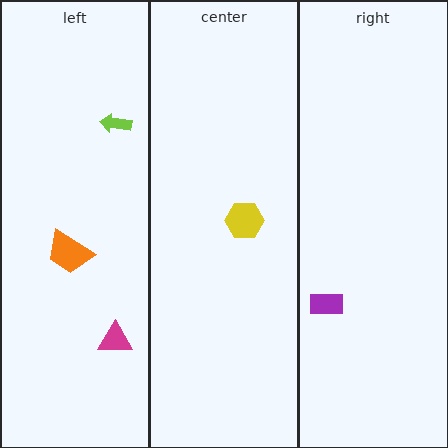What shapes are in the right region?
The purple rectangle.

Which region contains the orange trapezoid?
The left region.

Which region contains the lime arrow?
The left region.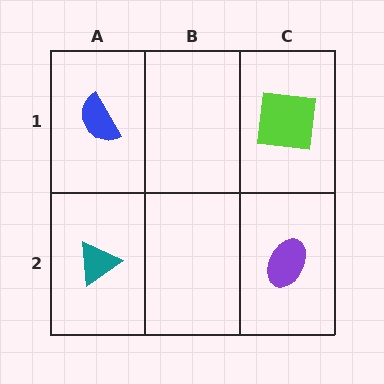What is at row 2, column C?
A purple ellipse.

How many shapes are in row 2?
2 shapes.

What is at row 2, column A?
A teal triangle.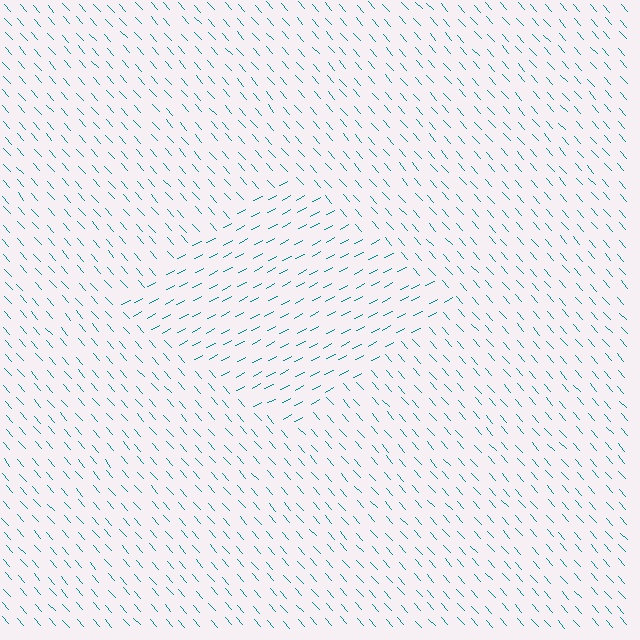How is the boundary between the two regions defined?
The boundary is defined purely by a change in line orientation (approximately 76 degrees difference). All lines are the same color and thickness.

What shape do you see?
I see a diamond.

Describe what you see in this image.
The image is filled with small teal line segments. A diamond region in the image has lines oriented differently from the surrounding lines, creating a visible texture boundary.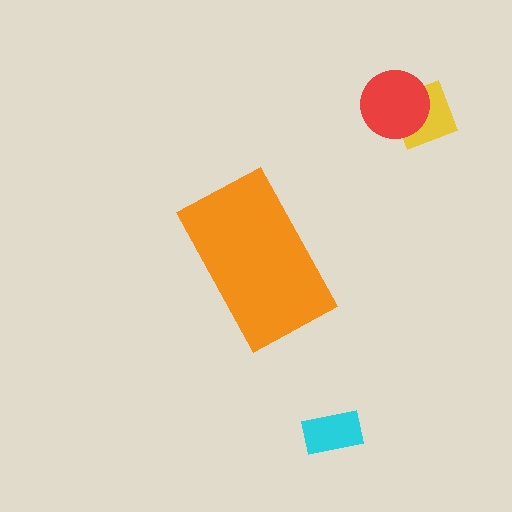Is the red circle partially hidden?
No, the red circle is fully visible.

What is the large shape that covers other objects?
An orange rectangle.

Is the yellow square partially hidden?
No, the yellow square is fully visible.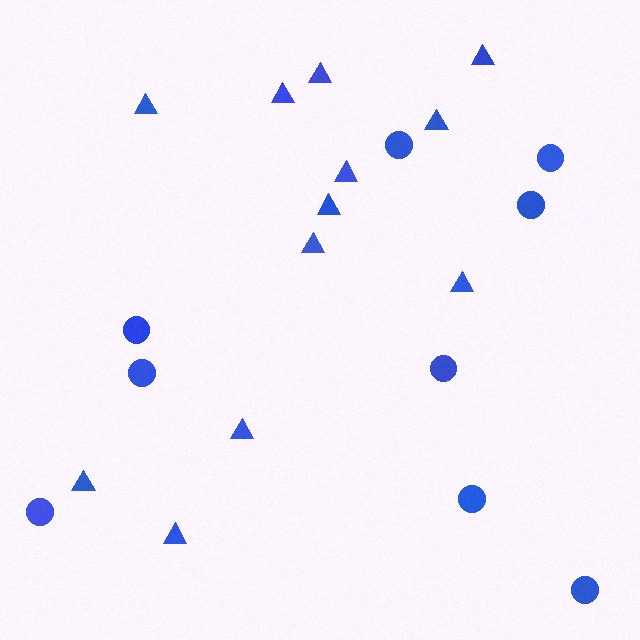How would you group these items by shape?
There are 2 groups: one group of triangles (12) and one group of circles (9).